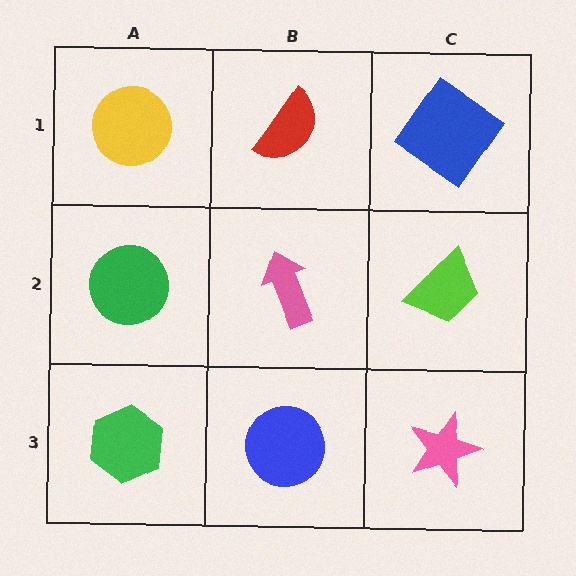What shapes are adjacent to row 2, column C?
A blue diamond (row 1, column C), a pink star (row 3, column C), a pink arrow (row 2, column B).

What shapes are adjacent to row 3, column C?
A lime trapezoid (row 2, column C), a blue circle (row 3, column B).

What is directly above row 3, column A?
A green circle.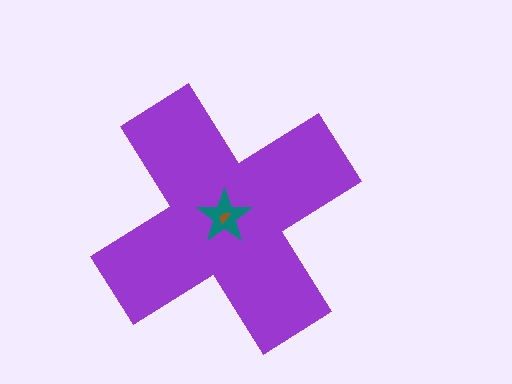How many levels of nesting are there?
3.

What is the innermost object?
The brown semicircle.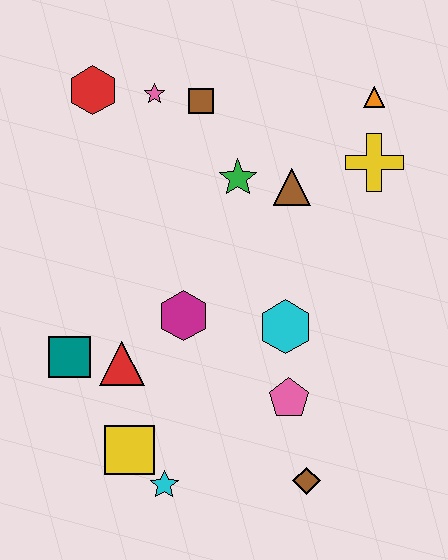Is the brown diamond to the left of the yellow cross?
Yes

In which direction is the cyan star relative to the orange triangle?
The cyan star is below the orange triangle.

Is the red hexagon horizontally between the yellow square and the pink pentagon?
No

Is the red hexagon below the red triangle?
No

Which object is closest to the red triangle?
The teal square is closest to the red triangle.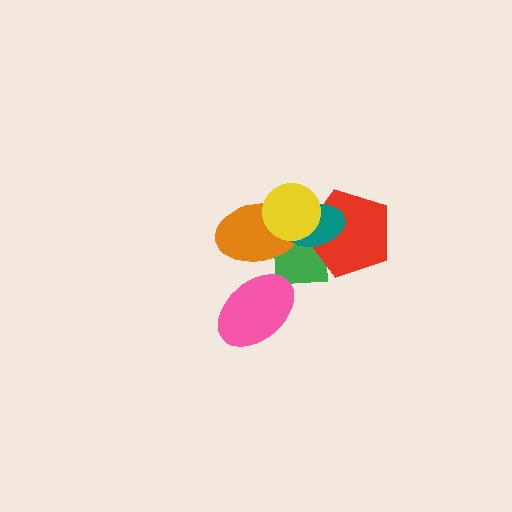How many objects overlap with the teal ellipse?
4 objects overlap with the teal ellipse.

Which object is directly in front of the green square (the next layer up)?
The orange ellipse is directly in front of the green square.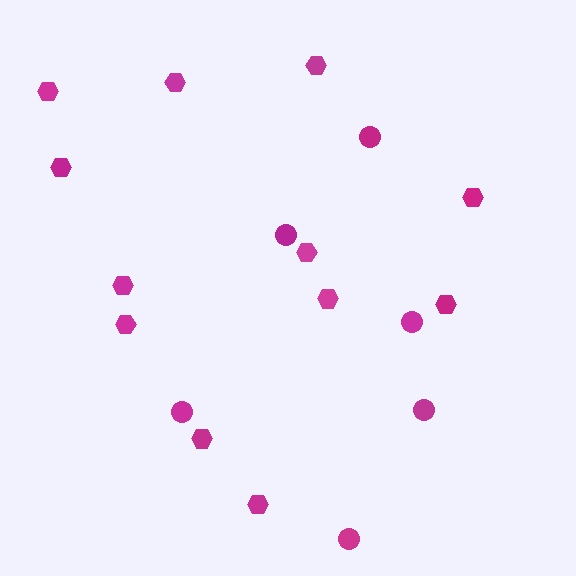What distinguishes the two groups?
There are 2 groups: one group of hexagons (12) and one group of circles (6).